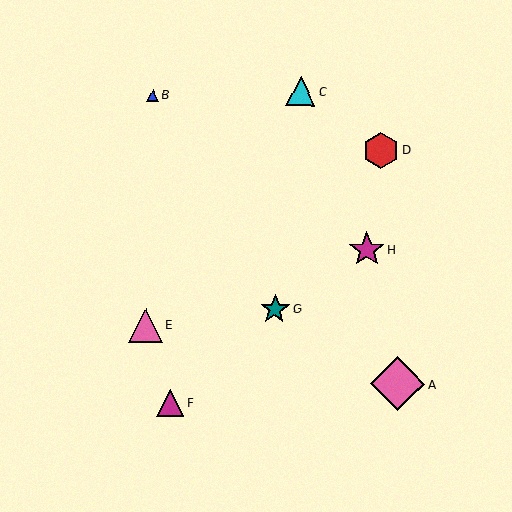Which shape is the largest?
The pink diamond (labeled A) is the largest.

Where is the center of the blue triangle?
The center of the blue triangle is at (153, 95).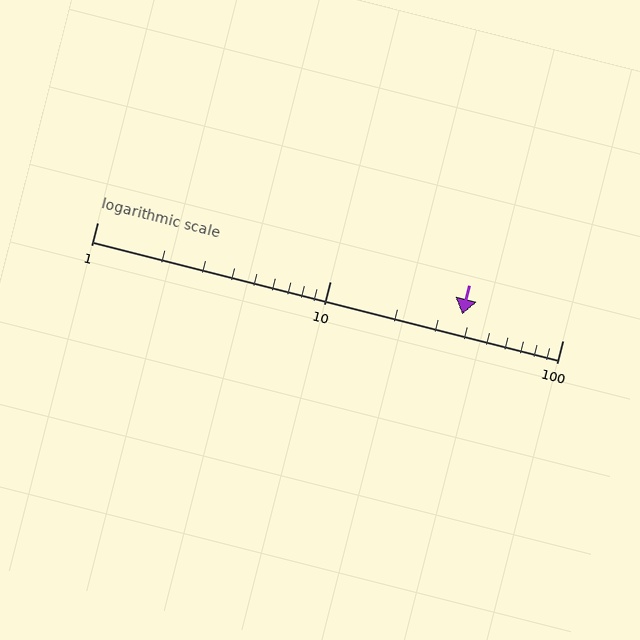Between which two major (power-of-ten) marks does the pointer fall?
The pointer is between 10 and 100.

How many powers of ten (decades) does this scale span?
The scale spans 2 decades, from 1 to 100.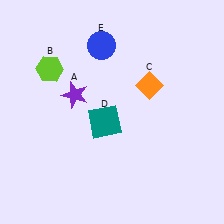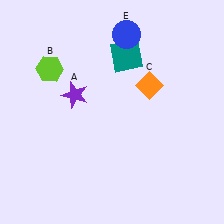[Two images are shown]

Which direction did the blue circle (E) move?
The blue circle (E) moved right.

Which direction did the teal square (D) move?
The teal square (D) moved up.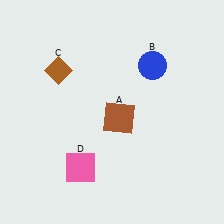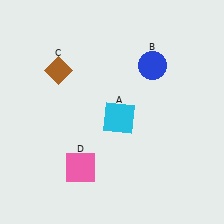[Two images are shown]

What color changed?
The square (A) changed from brown in Image 1 to cyan in Image 2.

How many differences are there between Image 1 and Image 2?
There is 1 difference between the two images.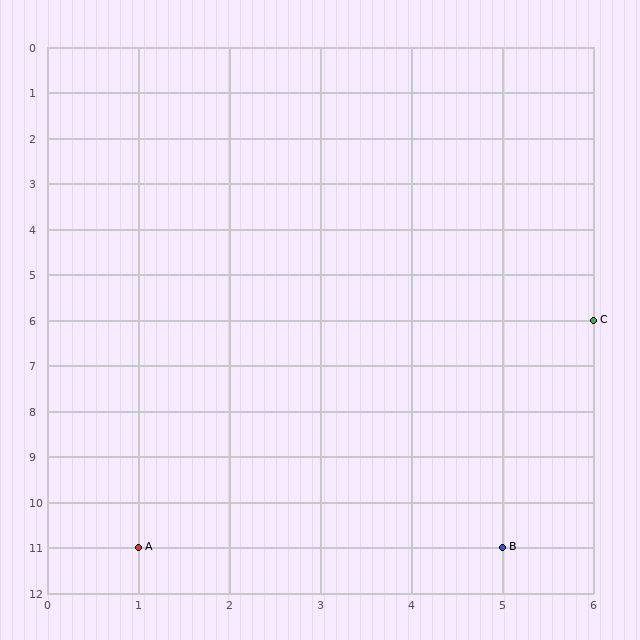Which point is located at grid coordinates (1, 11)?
Point A is at (1, 11).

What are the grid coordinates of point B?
Point B is at grid coordinates (5, 11).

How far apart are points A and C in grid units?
Points A and C are 5 columns and 5 rows apart (about 7.1 grid units diagonally).